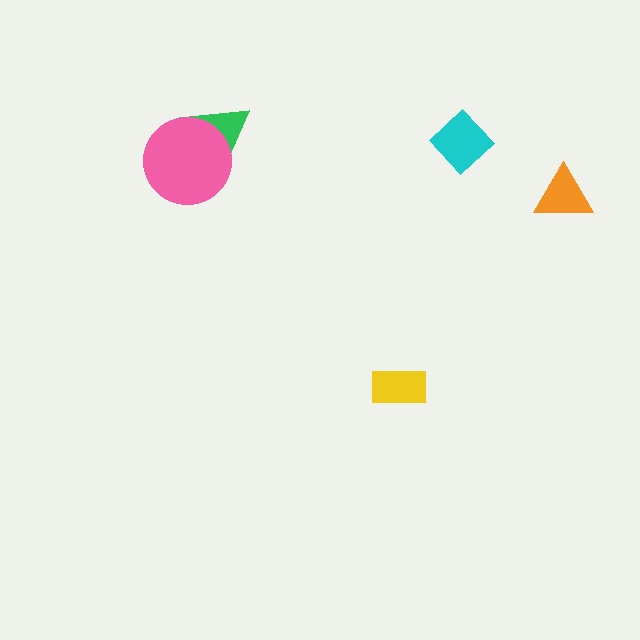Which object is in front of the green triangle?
The pink circle is in front of the green triangle.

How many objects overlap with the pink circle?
1 object overlaps with the pink circle.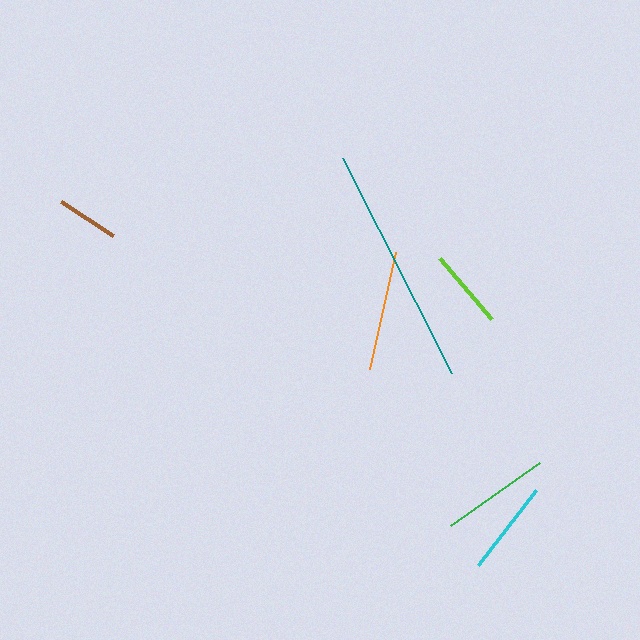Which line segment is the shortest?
The brown line is the shortest at approximately 62 pixels.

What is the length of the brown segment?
The brown segment is approximately 62 pixels long.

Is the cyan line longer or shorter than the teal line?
The teal line is longer than the cyan line.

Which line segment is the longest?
The teal line is the longest at approximately 241 pixels.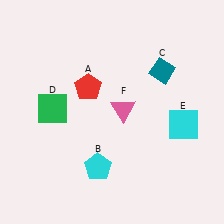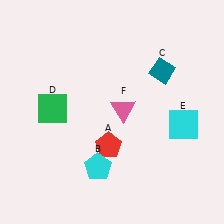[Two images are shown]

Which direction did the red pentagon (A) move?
The red pentagon (A) moved down.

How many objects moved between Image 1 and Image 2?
1 object moved between the two images.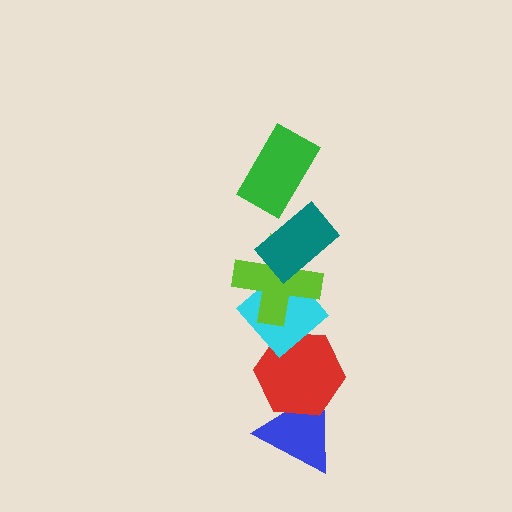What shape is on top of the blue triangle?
The red hexagon is on top of the blue triangle.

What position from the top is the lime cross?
The lime cross is 3rd from the top.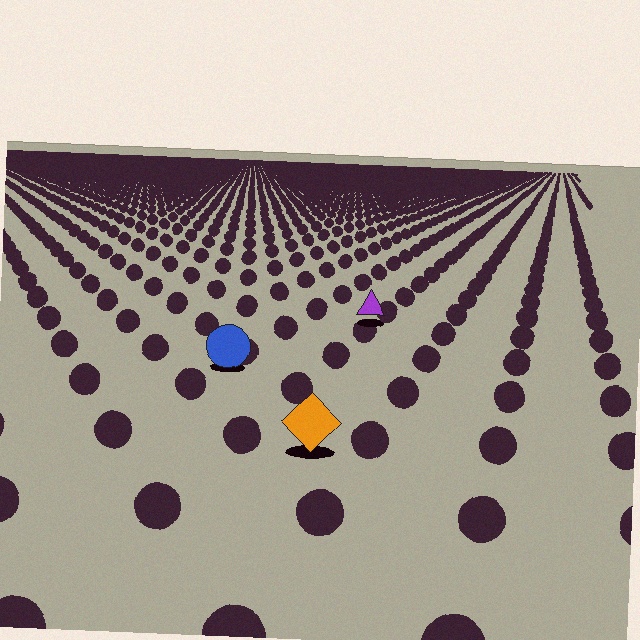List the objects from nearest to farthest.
From nearest to farthest: the orange diamond, the blue circle, the purple triangle.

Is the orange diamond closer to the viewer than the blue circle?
Yes. The orange diamond is closer — you can tell from the texture gradient: the ground texture is coarser near it.